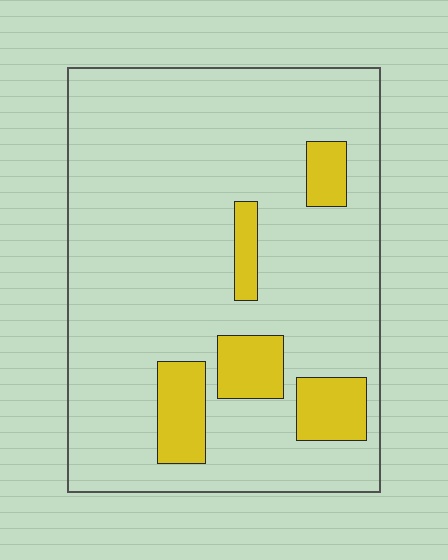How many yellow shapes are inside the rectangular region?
5.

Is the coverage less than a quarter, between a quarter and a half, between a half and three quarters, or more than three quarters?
Less than a quarter.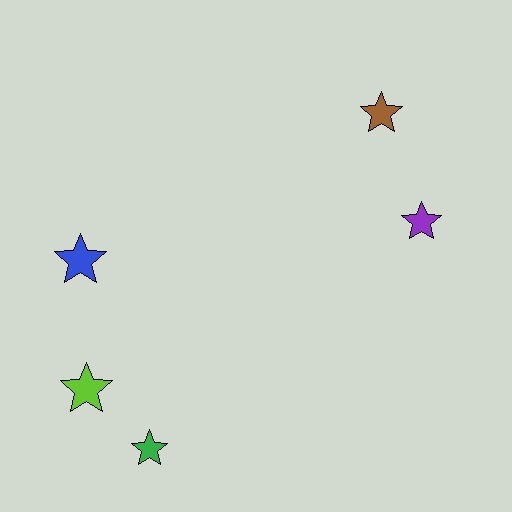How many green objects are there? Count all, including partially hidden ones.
There is 1 green object.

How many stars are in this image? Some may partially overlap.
There are 5 stars.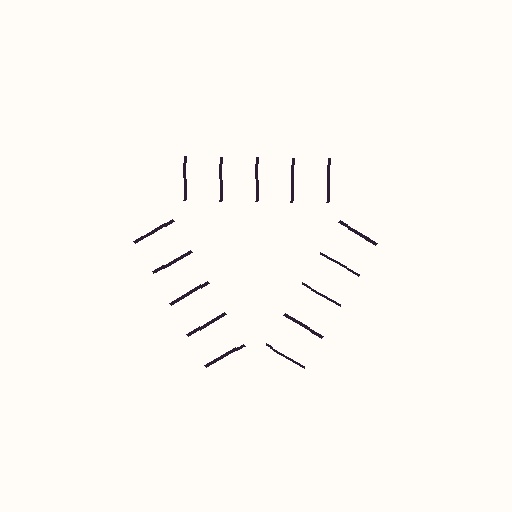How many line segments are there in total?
15 — 5 along each of the 3 edges.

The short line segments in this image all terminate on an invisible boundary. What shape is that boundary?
An illusory triangle — the line segments terminate on its edges but no continuous stroke is drawn.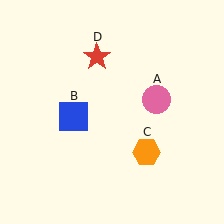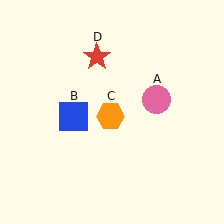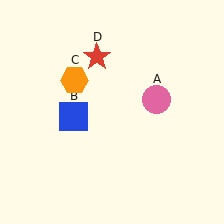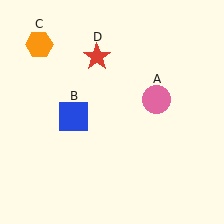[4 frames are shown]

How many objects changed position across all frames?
1 object changed position: orange hexagon (object C).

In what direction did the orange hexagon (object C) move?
The orange hexagon (object C) moved up and to the left.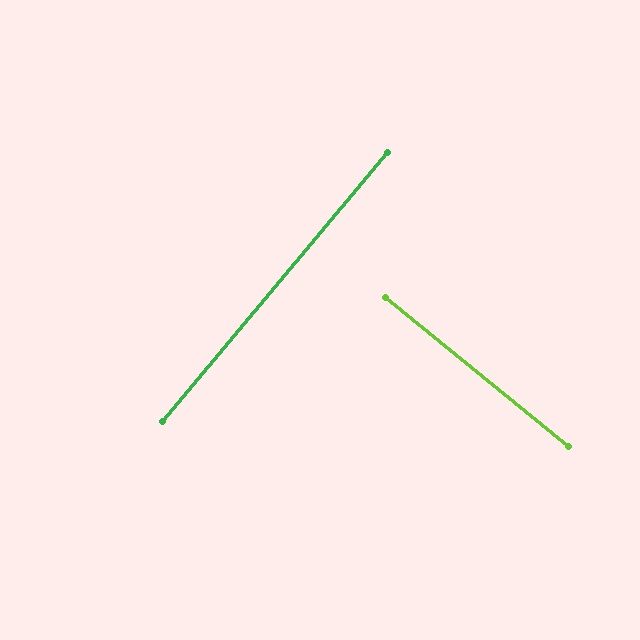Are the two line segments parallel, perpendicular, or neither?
Perpendicular — they meet at approximately 89°.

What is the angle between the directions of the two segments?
Approximately 89 degrees.